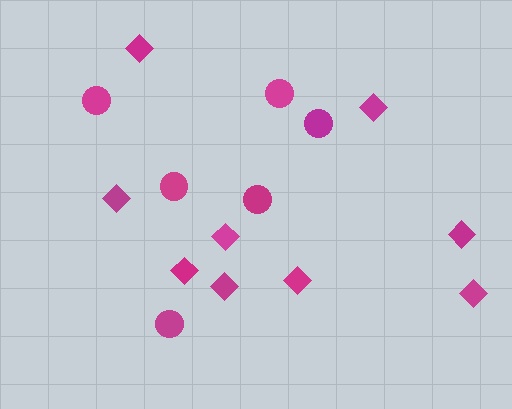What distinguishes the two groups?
There are 2 groups: one group of diamonds (9) and one group of circles (6).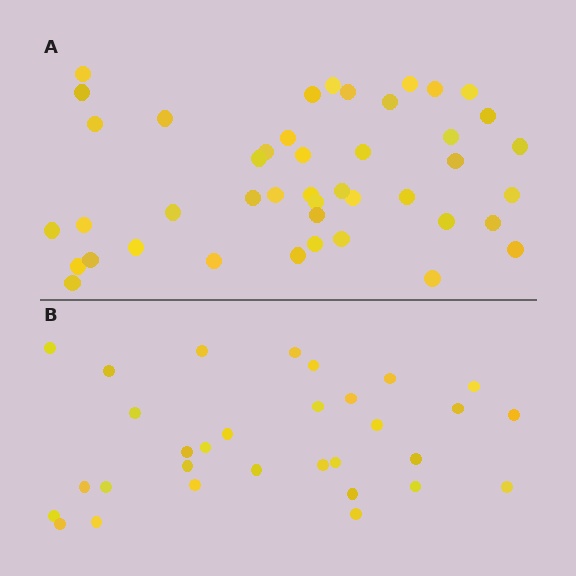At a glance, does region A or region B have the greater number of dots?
Region A (the top region) has more dots.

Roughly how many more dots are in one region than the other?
Region A has approximately 15 more dots than region B.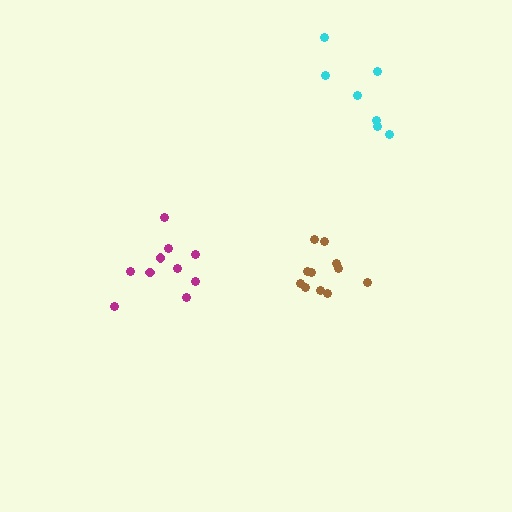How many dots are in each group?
Group 1: 11 dots, Group 2: 7 dots, Group 3: 10 dots (28 total).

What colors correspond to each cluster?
The clusters are colored: brown, cyan, magenta.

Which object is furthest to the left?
The magenta cluster is leftmost.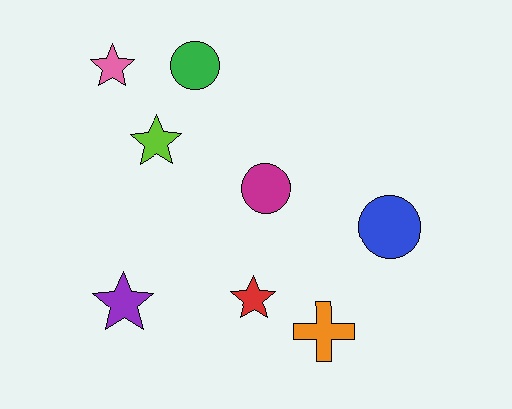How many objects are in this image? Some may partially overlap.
There are 8 objects.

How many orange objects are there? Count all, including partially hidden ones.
There is 1 orange object.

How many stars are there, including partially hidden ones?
There are 4 stars.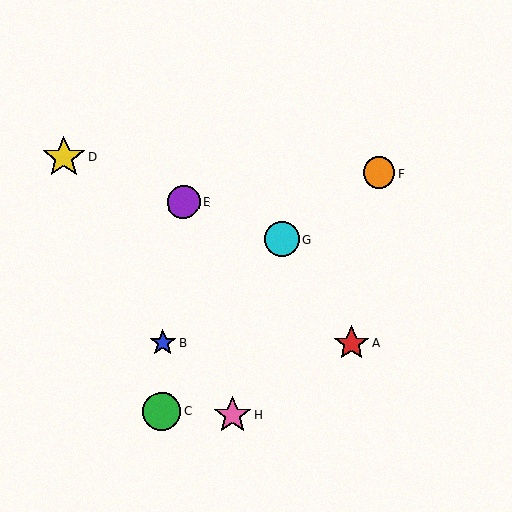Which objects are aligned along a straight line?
Objects D, E, G are aligned along a straight line.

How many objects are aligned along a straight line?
3 objects (D, E, G) are aligned along a straight line.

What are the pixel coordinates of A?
Object A is at (352, 344).